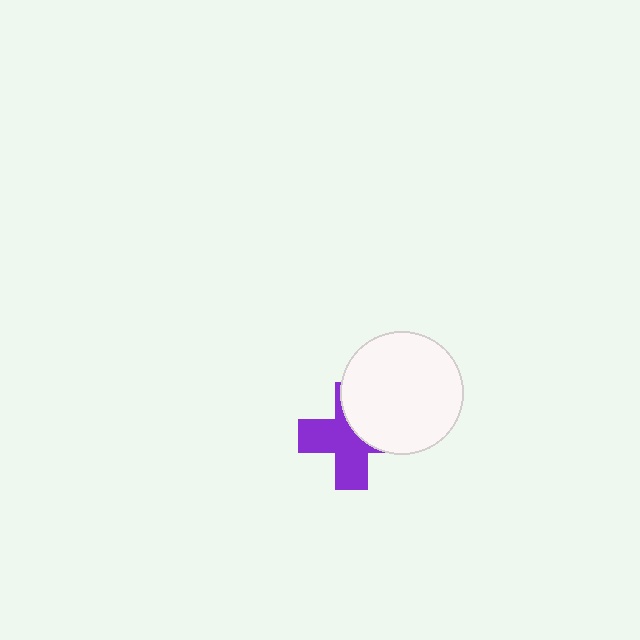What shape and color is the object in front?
The object in front is a white circle.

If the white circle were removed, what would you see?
You would see the complete purple cross.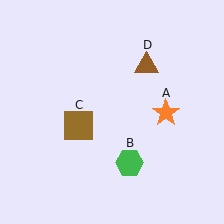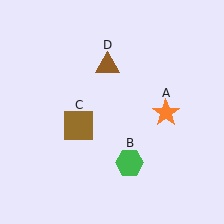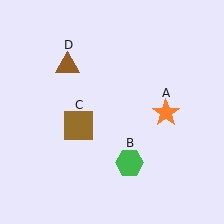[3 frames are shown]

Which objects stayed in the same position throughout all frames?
Orange star (object A) and green hexagon (object B) and brown square (object C) remained stationary.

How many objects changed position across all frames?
1 object changed position: brown triangle (object D).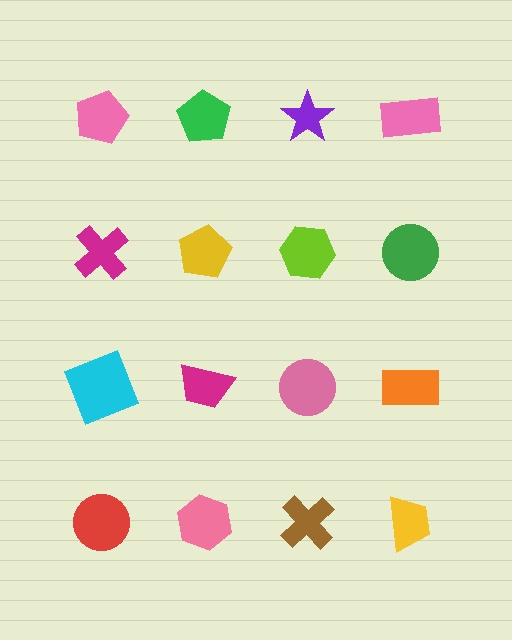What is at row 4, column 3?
A brown cross.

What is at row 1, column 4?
A pink rectangle.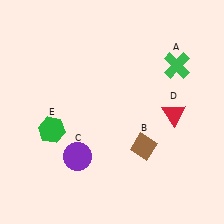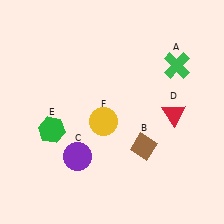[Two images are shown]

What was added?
A yellow circle (F) was added in Image 2.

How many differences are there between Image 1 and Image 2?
There is 1 difference between the two images.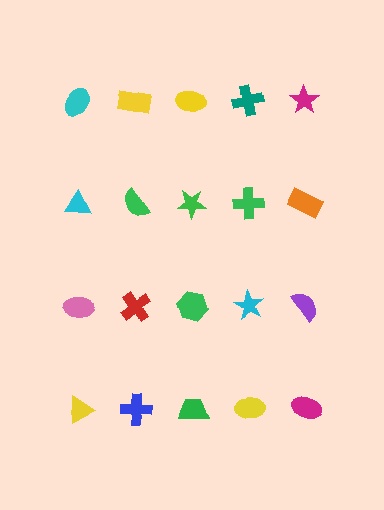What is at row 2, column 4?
A green cross.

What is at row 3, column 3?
A green hexagon.